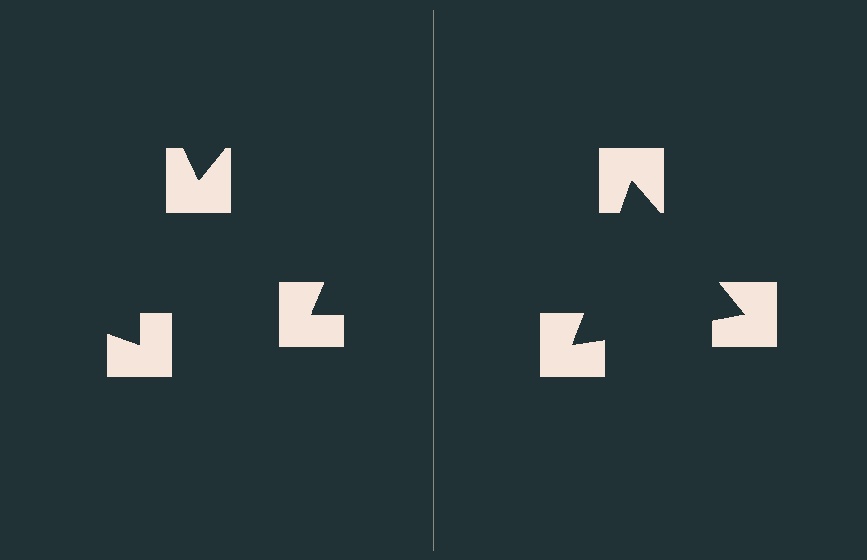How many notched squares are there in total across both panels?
6 — 3 on each side.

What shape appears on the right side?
An illusory triangle.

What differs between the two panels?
The notched squares are positioned identically on both sides; only the wedge orientations differ. On the right they align to a triangle; on the left they are misaligned.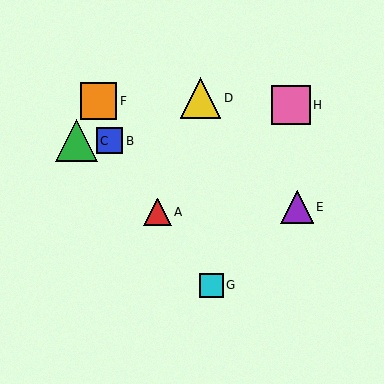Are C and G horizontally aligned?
No, C is at y≈141 and G is at y≈285.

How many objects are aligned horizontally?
2 objects (B, C) are aligned horizontally.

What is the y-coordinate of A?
Object A is at y≈212.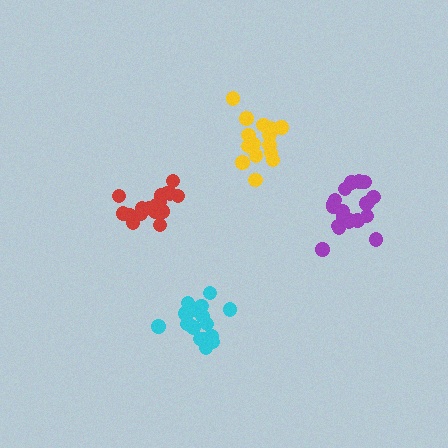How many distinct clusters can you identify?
There are 4 distinct clusters.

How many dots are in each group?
Group 1: 17 dots, Group 2: 17 dots, Group 3: 21 dots, Group 4: 18 dots (73 total).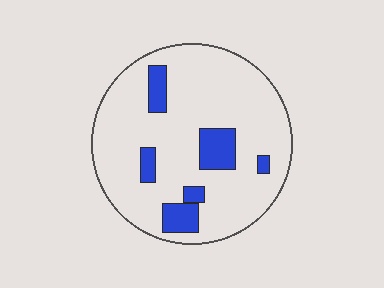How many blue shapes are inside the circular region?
6.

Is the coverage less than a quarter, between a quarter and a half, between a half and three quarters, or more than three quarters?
Less than a quarter.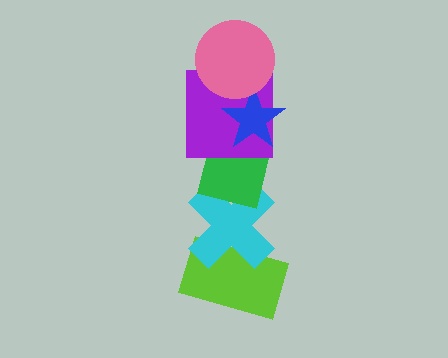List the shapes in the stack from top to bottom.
From top to bottom: the pink circle, the blue star, the purple square, the green square, the cyan cross, the lime rectangle.